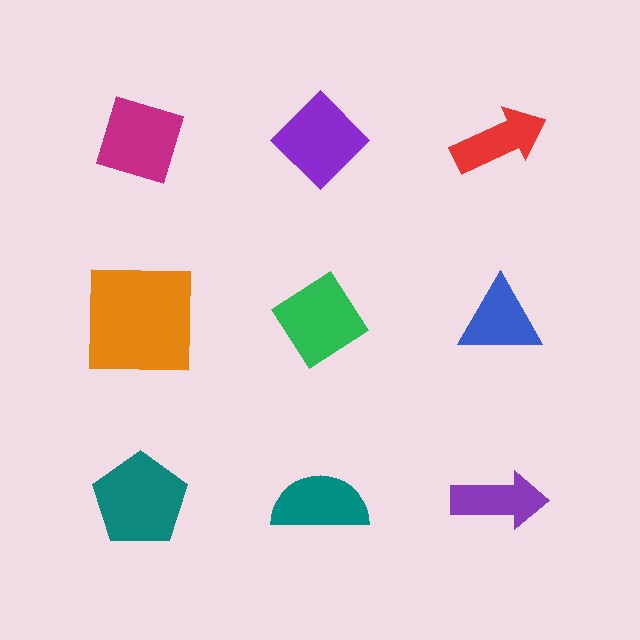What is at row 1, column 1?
A magenta diamond.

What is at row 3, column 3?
A purple arrow.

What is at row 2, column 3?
A blue triangle.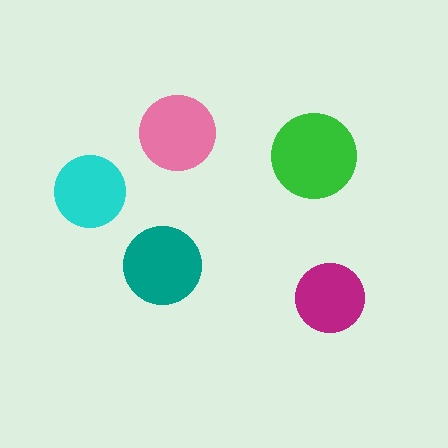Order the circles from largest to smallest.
the green one, the teal one, the pink one, the cyan one, the magenta one.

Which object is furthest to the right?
The magenta circle is rightmost.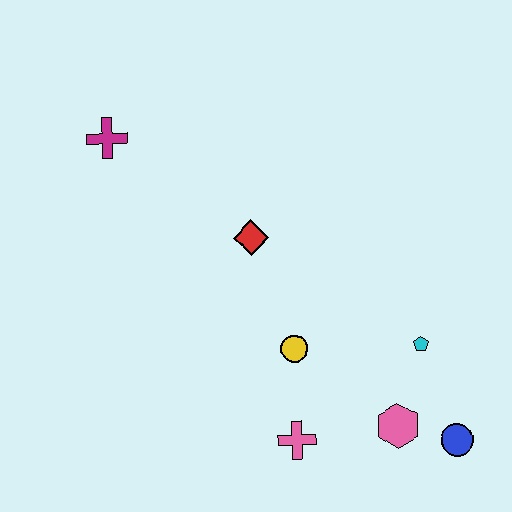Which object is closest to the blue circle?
The pink hexagon is closest to the blue circle.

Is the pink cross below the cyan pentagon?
Yes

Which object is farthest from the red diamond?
The blue circle is farthest from the red diamond.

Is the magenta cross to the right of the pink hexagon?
No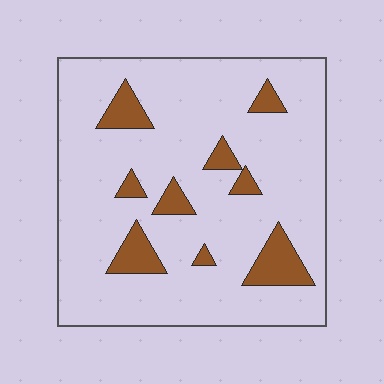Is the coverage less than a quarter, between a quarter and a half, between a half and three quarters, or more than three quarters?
Less than a quarter.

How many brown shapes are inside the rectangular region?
9.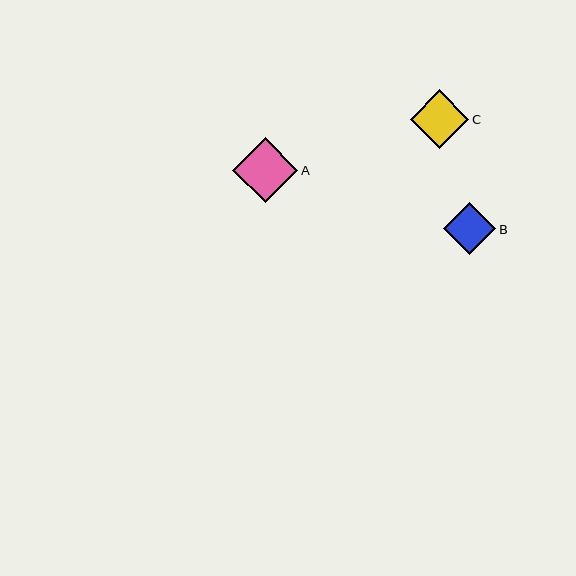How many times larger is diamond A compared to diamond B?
Diamond A is approximately 1.3 times the size of diamond B.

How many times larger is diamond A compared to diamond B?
Diamond A is approximately 1.3 times the size of diamond B.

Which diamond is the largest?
Diamond A is the largest with a size of approximately 65 pixels.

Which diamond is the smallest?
Diamond B is the smallest with a size of approximately 52 pixels.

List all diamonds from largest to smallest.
From largest to smallest: A, C, B.